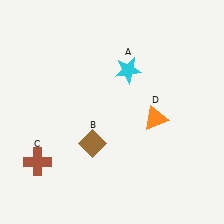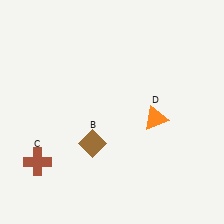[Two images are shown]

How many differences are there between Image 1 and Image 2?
There is 1 difference between the two images.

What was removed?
The cyan star (A) was removed in Image 2.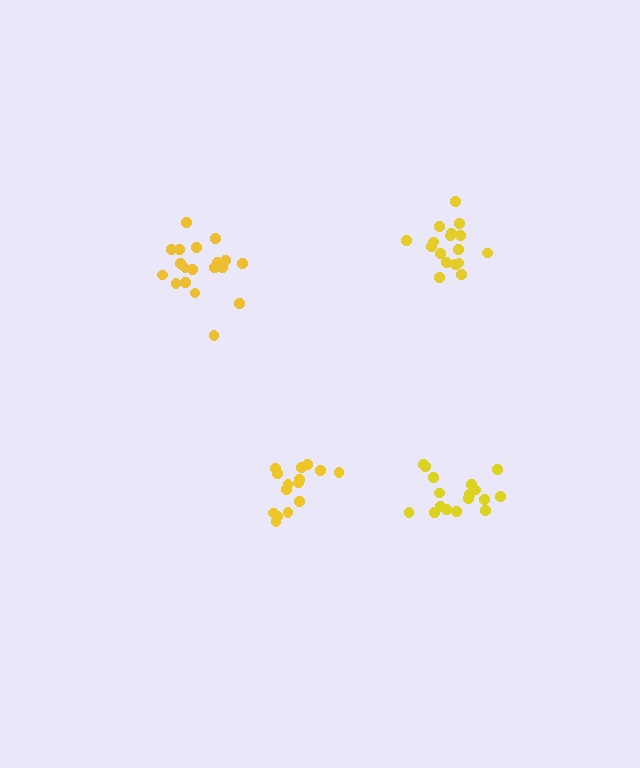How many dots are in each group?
Group 1: 15 dots, Group 2: 17 dots, Group 3: 20 dots, Group 4: 17 dots (69 total).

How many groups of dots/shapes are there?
There are 4 groups.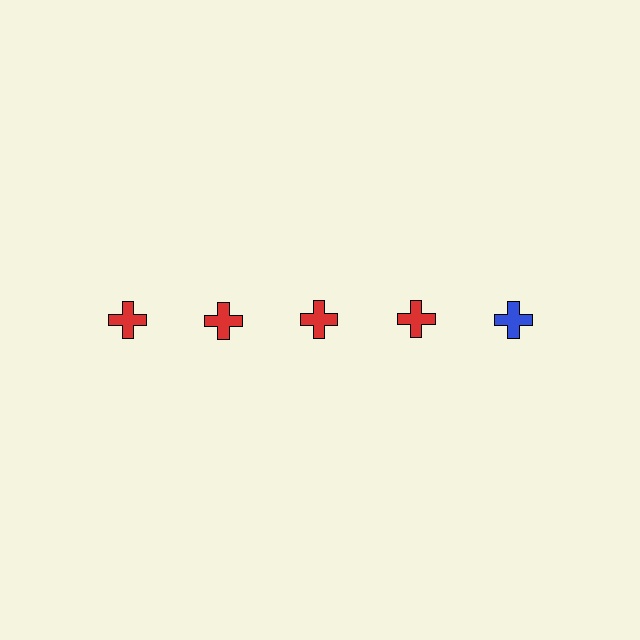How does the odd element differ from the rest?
It has a different color: blue instead of red.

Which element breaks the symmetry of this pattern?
The blue cross in the top row, rightmost column breaks the symmetry. All other shapes are red crosses.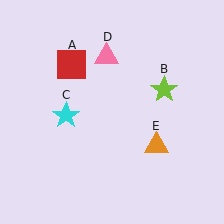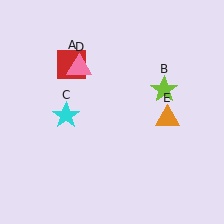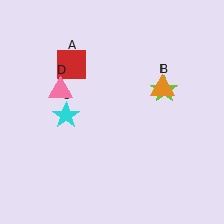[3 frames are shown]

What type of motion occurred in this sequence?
The pink triangle (object D), orange triangle (object E) rotated counterclockwise around the center of the scene.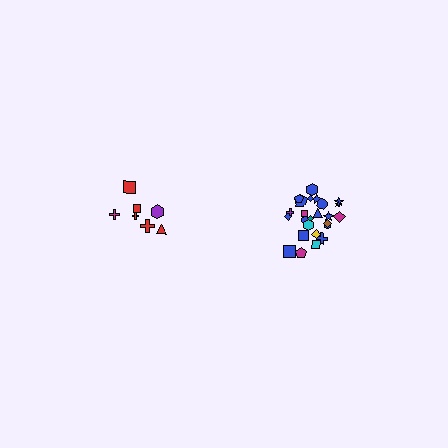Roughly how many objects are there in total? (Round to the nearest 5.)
Roughly 30 objects in total.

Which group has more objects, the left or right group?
The right group.